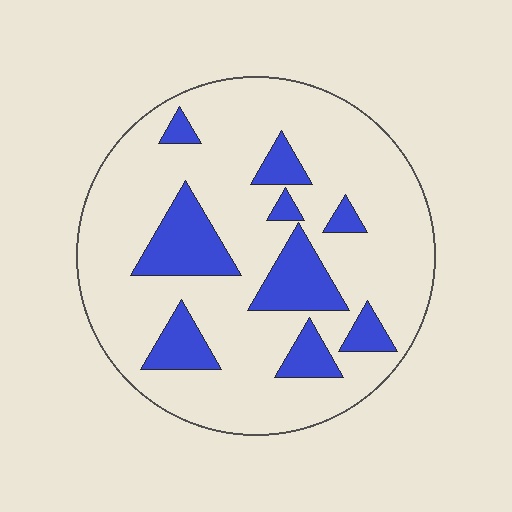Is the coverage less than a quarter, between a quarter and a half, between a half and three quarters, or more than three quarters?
Less than a quarter.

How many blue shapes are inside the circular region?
9.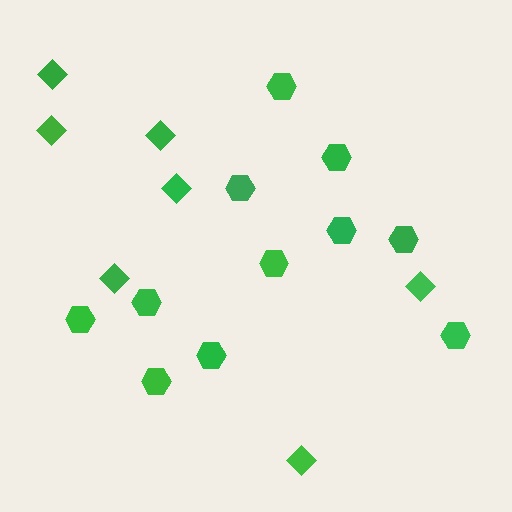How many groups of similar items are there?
There are 2 groups: one group of diamonds (7) and one group of hexagons (11).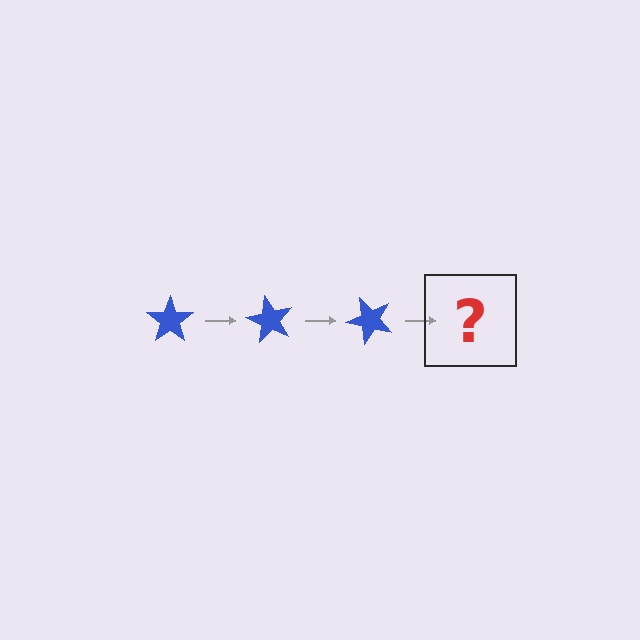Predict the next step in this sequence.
The next step is a blue star rotated 180 degrees.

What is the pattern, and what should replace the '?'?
The pattern is that the star rotates 60 degrees each step. The '?' should be a blue star rotated 180 degrees.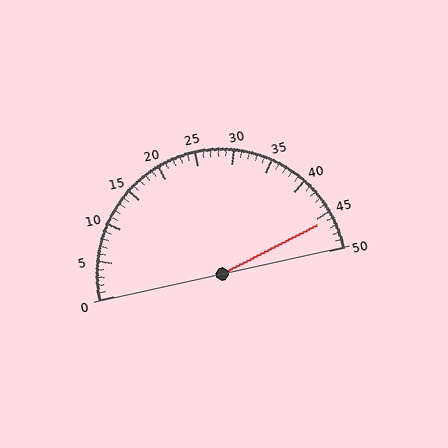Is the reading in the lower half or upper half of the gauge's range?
The reading is in the upper half of the range (0 to 50).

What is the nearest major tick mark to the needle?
The nearest major tick mark is 45.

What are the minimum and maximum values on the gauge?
The gauge ranges from 0 to 50.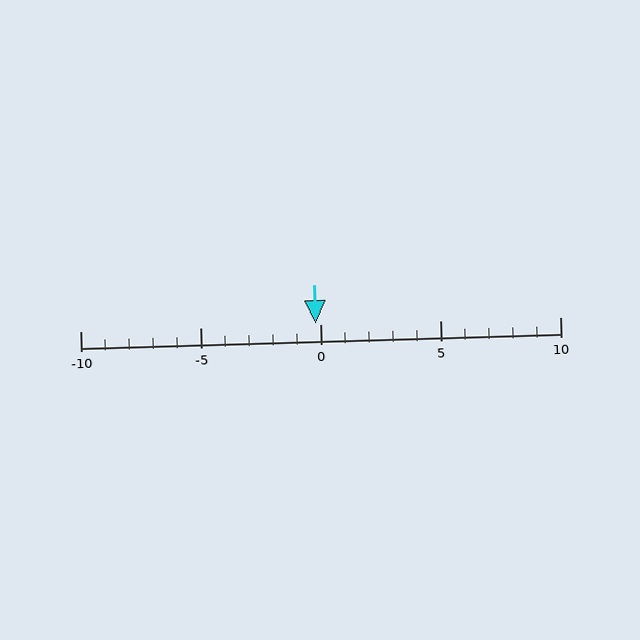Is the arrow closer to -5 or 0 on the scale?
The arrow is closer to 0.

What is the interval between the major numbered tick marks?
The major tick marks are spaced 5 units apart.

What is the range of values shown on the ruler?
The ruler shows values from -10 to 10.